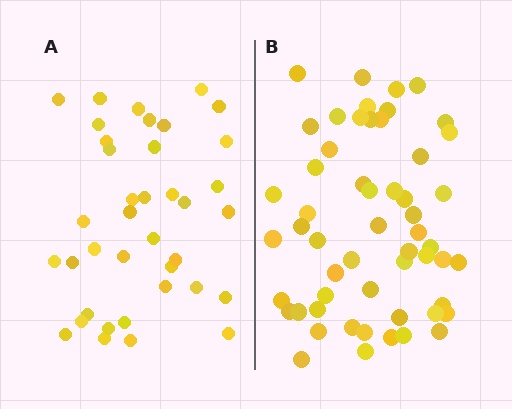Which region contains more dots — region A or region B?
Region B (the right region) has more dots.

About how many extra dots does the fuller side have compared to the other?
Region B has approximately 15 more dots than region A.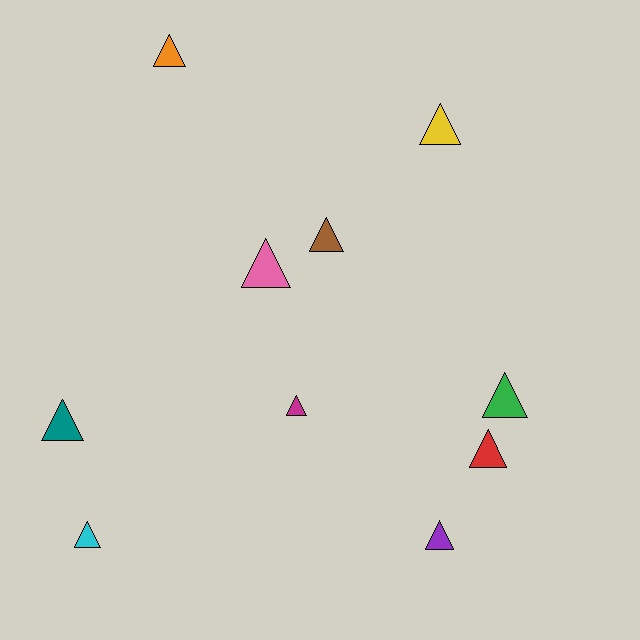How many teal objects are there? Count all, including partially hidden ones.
There is 1 teal object.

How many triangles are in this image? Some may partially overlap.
There are 10 triangles.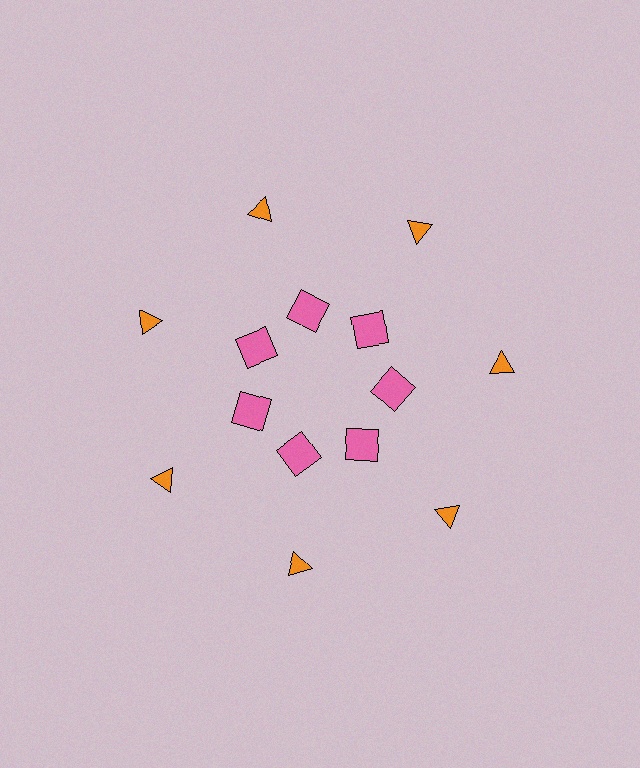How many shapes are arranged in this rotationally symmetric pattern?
There are 14 shapes, arranged in 7 groups of 2.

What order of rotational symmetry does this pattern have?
This pattern has 7-fold rotational symmetry.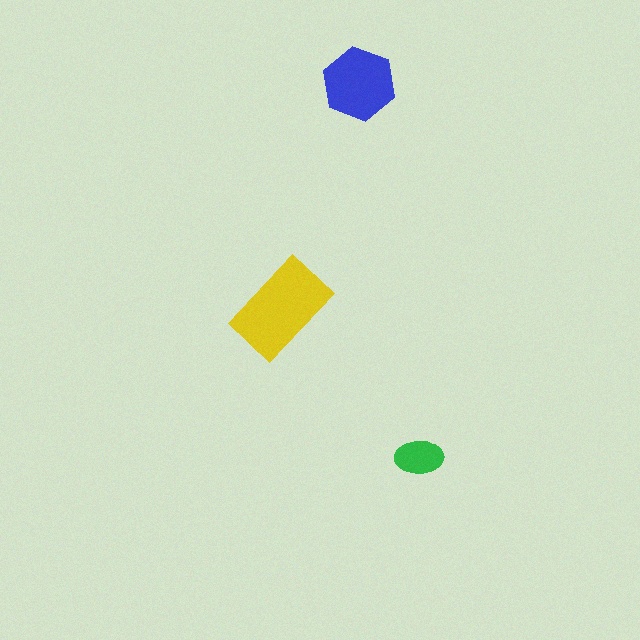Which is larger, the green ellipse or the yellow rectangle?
The yellow rectangle.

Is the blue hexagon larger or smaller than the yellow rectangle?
Smaller.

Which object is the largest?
The yellow rectangle.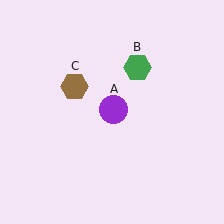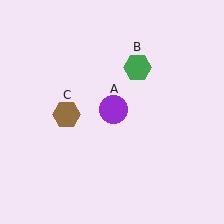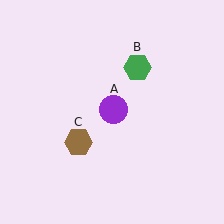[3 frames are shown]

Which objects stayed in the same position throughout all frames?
Purple circle (object A) and green hexagon (object B) remained stationary.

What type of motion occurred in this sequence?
The brown hexagon (object C) rotated counterclockwise around the center of the scene.